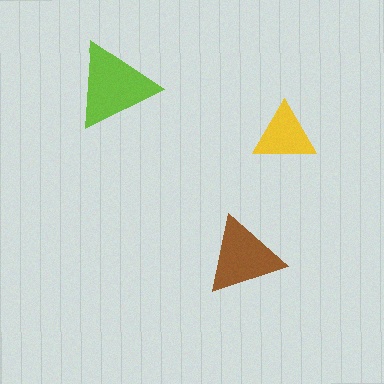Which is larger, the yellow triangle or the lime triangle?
The lime one.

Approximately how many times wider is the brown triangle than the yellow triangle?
About 1.5 times wider.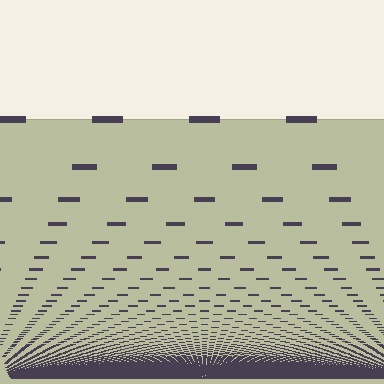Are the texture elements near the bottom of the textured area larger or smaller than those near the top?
Smaller. The gradient is inverted — elements near the bottom are smaller and denser.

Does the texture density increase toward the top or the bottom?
Density increases toward the bottom.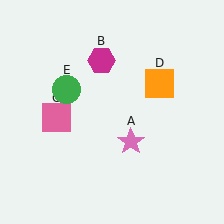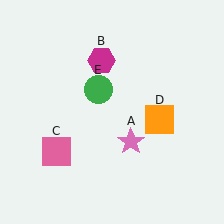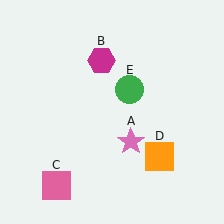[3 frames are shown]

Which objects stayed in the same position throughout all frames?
Pink star (object A) and magenta hexagon (object B) remained stationary.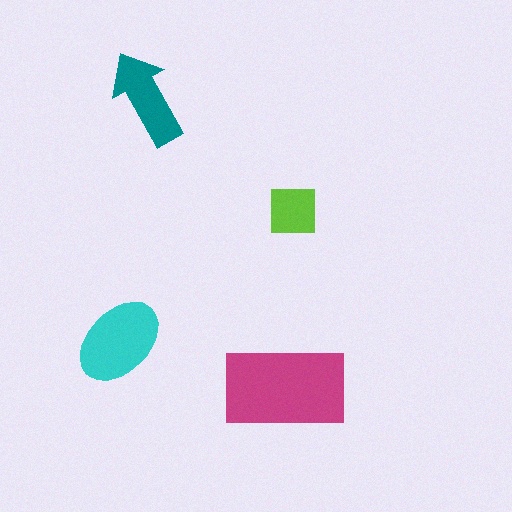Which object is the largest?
The magenta rectangle.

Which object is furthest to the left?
The cyan ellipse is leftmost.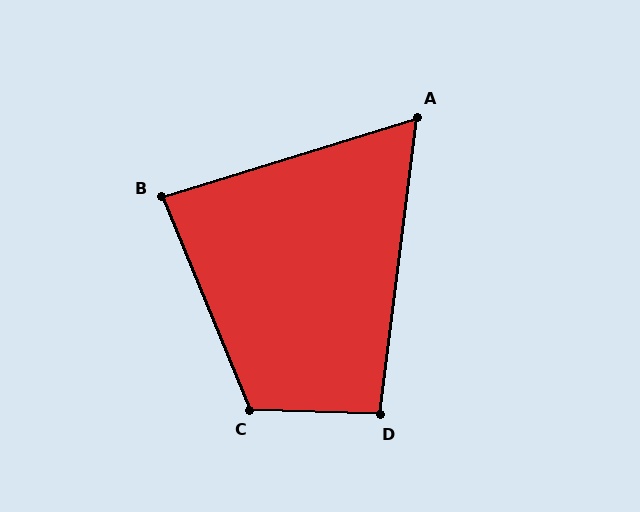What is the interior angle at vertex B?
Approximately 85 degrees (acute).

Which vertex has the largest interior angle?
C, at approximately 114 degrees.